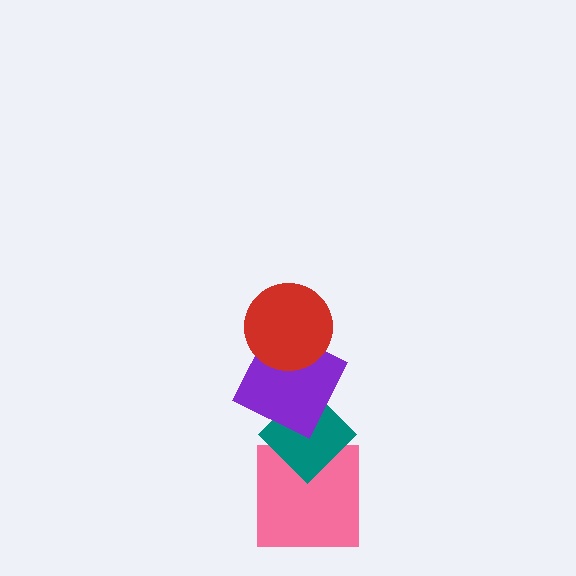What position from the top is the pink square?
The pink square is 4th from the top.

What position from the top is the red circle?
The red circle is 1st from the top.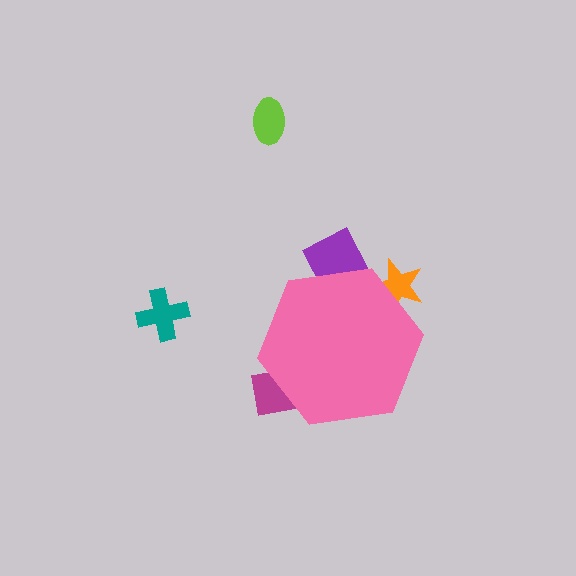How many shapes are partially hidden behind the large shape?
3 shapes are partially hidden.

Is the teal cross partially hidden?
No, the teal cross is fully visible.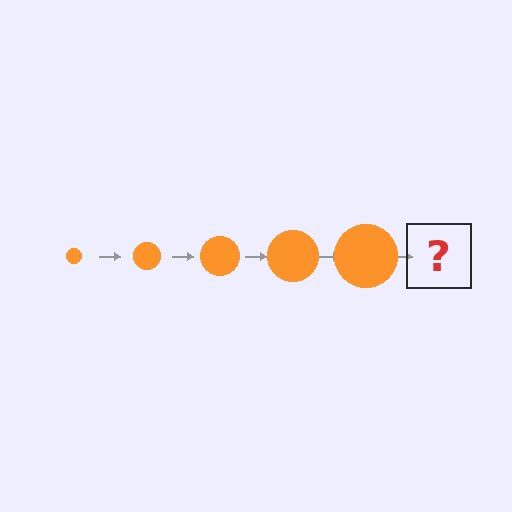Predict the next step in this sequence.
The next step is an orange circle, larger than the previous one.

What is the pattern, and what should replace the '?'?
The pattern is that the circle gets progressively larger each step. The '?' should be an orange circle, larger than the previous one.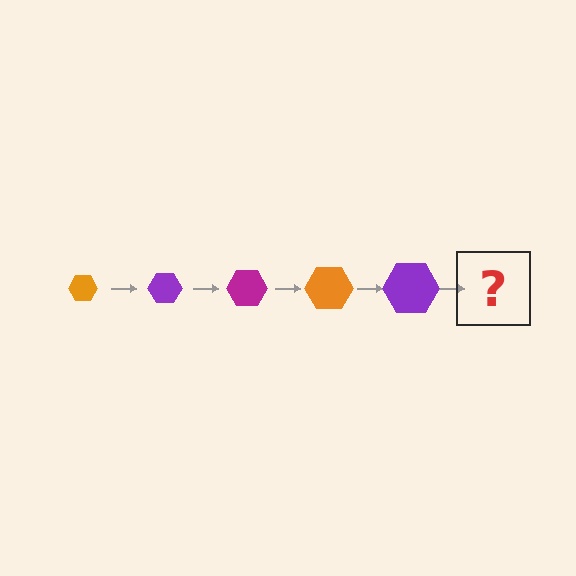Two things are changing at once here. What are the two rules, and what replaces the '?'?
The two rules are that the hexagon grows larger each step and the color cycles through orange, purple, and magenta. The '?' should be a magenta hexagon, larger than the previous one.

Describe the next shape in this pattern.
It should be a magenta hexagon, larger than the previous one.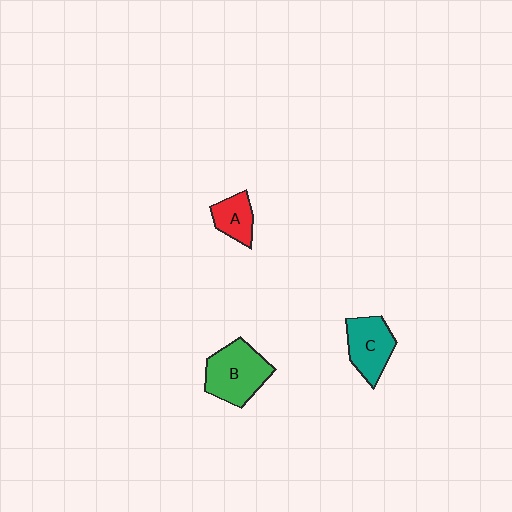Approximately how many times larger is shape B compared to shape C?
Approximately 1.3 times.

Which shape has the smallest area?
Shape A (red).